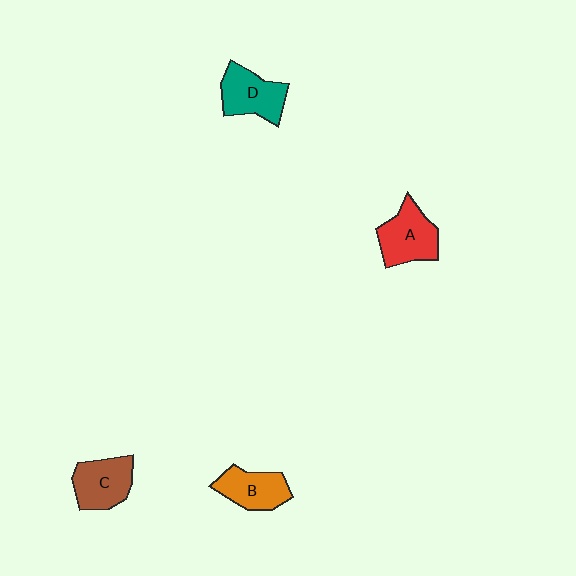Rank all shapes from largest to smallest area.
From largest to smallest: A (red), D (teal), C (brown), B (orange).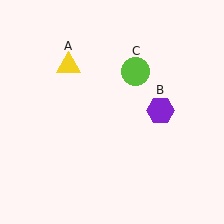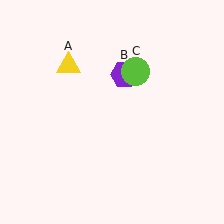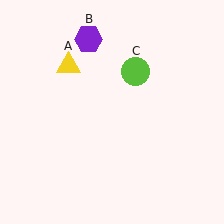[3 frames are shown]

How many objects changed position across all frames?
1 object changed position: purple hexagon (object B).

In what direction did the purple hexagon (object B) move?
The purple hexagon (object B) moved up and to the left.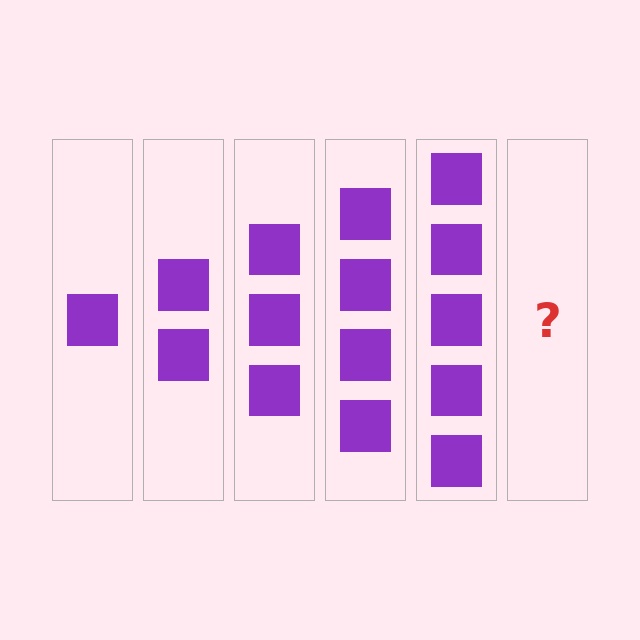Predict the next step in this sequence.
The next step is 6 squares.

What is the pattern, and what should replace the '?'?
The pattern is that each step adds one more square. The '?' should be 6 squares.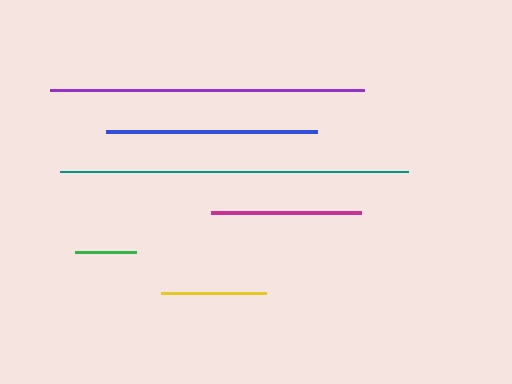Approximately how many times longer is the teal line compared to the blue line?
The teal line is approximately 1.6 times the length of the blue line.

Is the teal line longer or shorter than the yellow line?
The teal line is longer than the yellow line.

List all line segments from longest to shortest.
From longest to shortest: teal, purple, blue, magenta, yellow, green.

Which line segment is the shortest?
The green line is the shortest at approximately 60 pixels.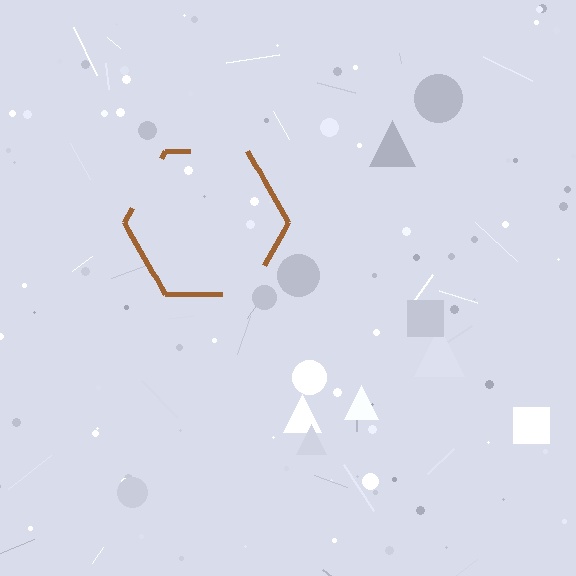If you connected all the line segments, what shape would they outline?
They would outline a hexagon.